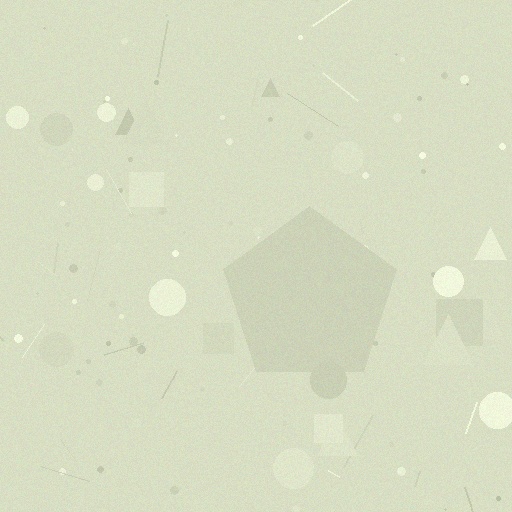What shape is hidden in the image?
A pentagon is hidden in the image.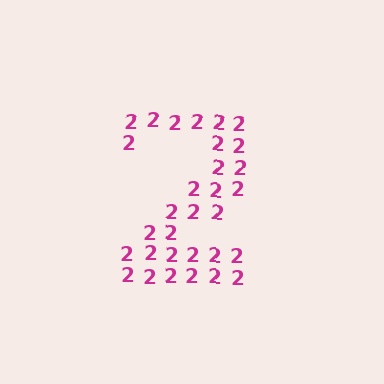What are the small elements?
The small elements are digit 2's.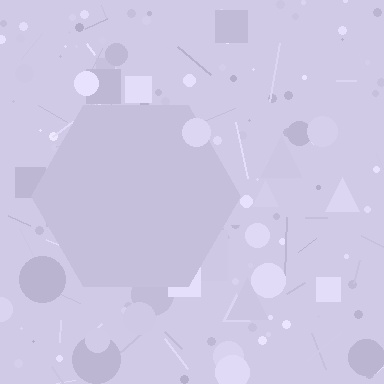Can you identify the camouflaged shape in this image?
The camouflaged shape is a hexagon.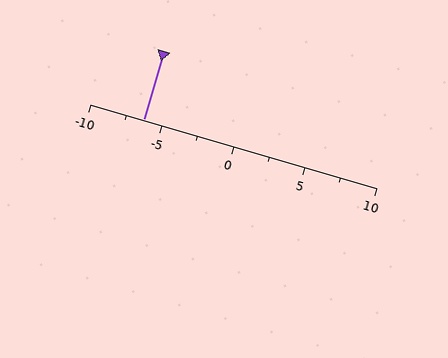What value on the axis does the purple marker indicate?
The marker indicates approximately -6.2.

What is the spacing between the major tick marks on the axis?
The major ticks are spaced 5 apart.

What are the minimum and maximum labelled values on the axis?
The axis runs from -10 to 10.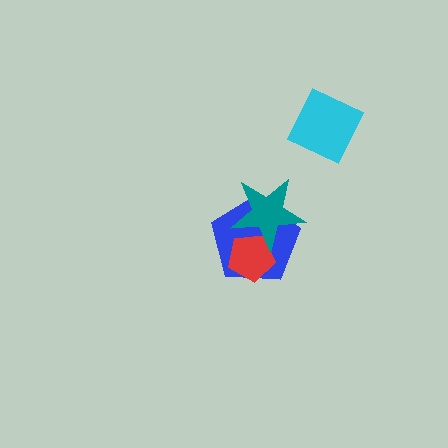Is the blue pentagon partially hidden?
Yes, it is partially covered by another shape.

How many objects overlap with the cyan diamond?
0 objects overlap with the cyan diamond.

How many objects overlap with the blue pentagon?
2 objects overlap with the blue pentagon.